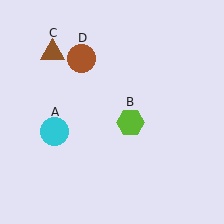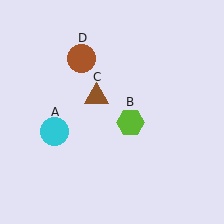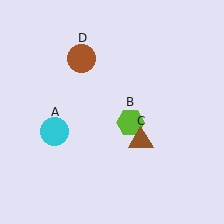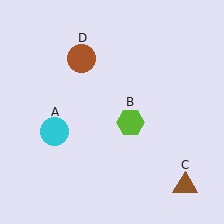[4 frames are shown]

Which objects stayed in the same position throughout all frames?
Cyan circle (object A) and lime hexagon (object B) and brown circle (object D) remained stationary.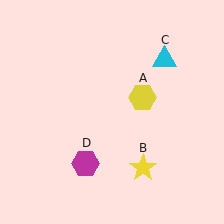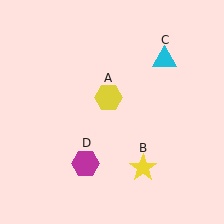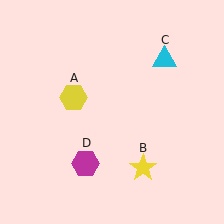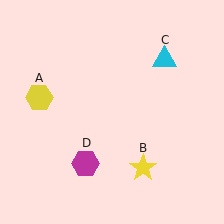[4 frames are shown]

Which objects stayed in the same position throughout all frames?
Yellow star (object B) and cyan triangle (object C) and magenta hexagon (object D) remained stationary.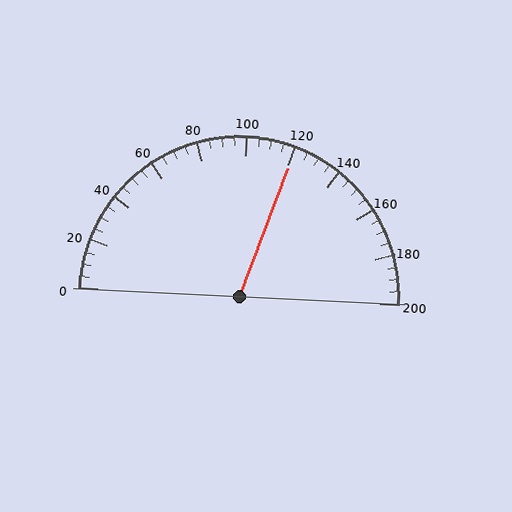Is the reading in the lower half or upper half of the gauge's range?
The reading is in the upper half of the range (0 to 200).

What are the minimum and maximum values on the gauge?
The gauge ranges from 0 to 200.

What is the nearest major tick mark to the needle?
The nearest major tick mark is 120.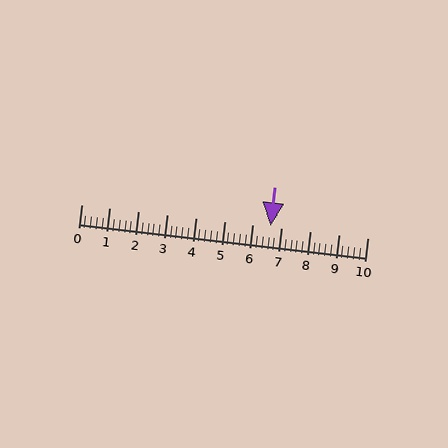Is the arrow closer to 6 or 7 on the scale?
The arrow is closer to 7.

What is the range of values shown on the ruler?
The ruler shows values from 0 to 10.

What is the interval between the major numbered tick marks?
The major tick marks are spaced 1 units apart.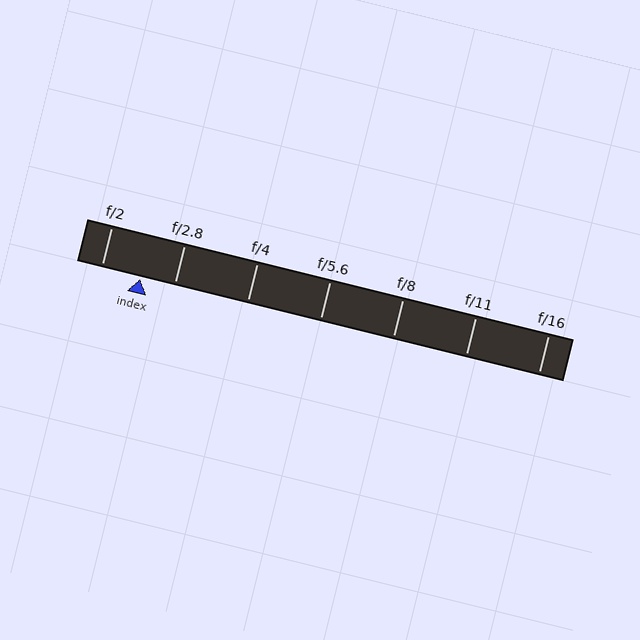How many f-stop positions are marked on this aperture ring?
There are 7 f-stop positions marked.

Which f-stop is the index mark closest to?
The index mark is closest to f/2.8.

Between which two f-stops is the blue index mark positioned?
The index mark is between f/2 and f/2.8.